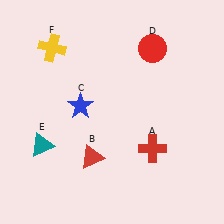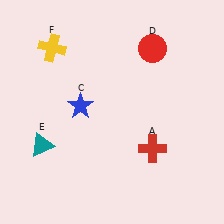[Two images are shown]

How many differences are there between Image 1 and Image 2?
There is 1 difference between the two images.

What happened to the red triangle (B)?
The red triangle (B) was removed in Image 2. It was in the bottom-left area of Image 1.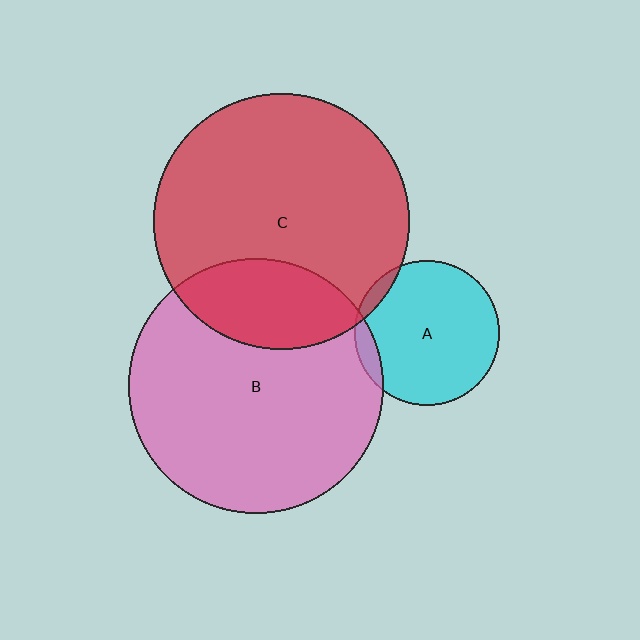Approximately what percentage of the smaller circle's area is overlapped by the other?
Approximately 5%.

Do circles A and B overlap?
Yes.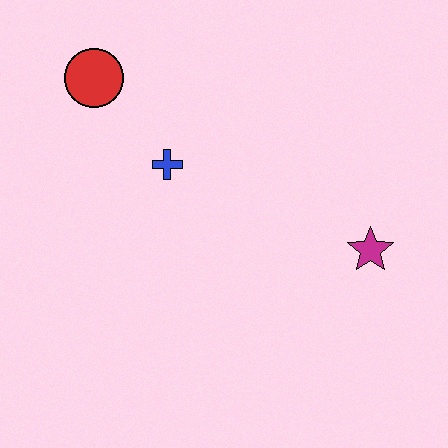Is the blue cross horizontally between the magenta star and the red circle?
Yes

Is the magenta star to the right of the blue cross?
Yes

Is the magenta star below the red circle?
Yes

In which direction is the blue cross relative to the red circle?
The blue cross is below the red circle.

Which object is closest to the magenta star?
The blue cross is closest to the magenta star.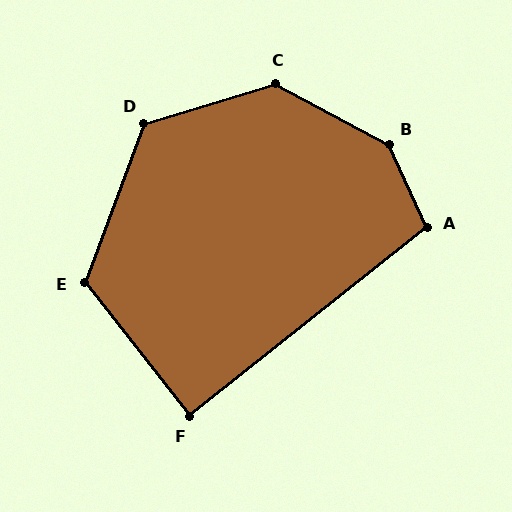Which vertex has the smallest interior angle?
F, at approximately 90 degrees.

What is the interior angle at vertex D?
Approximately 127 degrees (obtuse).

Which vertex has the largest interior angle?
B, at approximately 143 degrees.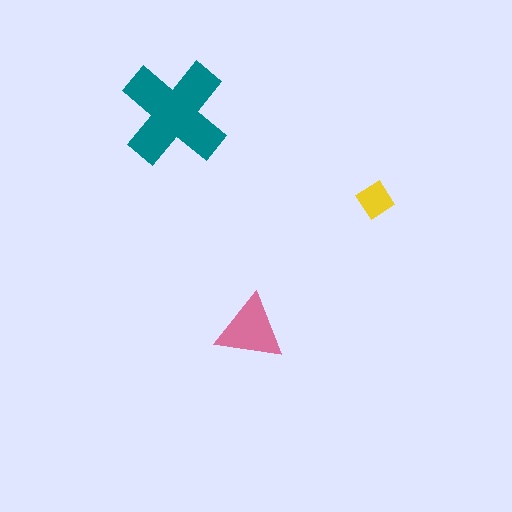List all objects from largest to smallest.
The teal cross, the pink triangle, the yellow diamond.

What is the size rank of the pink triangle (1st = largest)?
2nd.